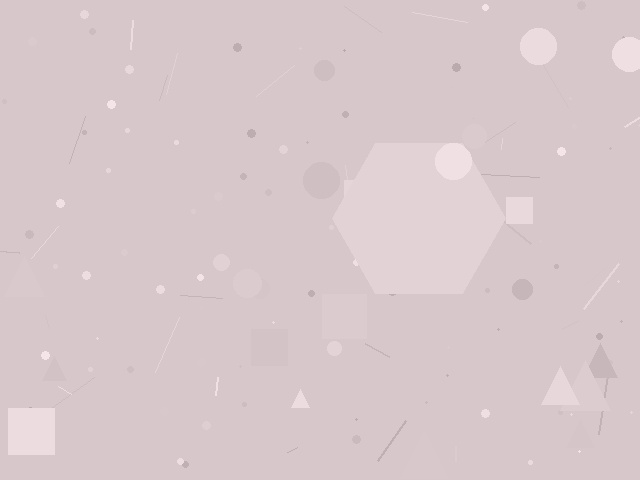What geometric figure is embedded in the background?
A hexagon is embedded in the background.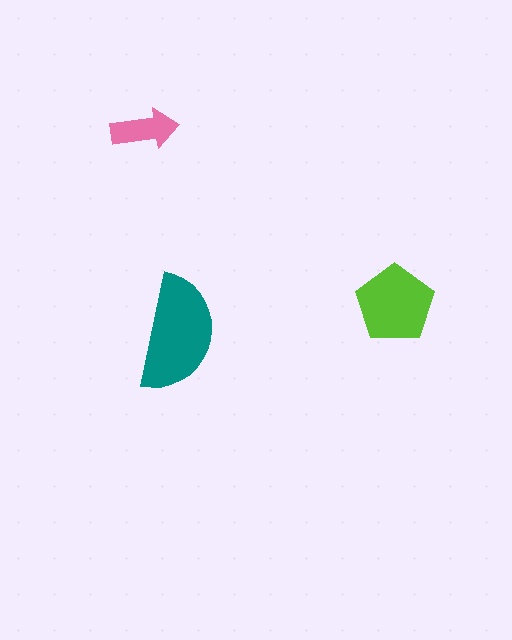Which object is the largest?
The teal semicircle.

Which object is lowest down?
The teal semicircle is bottommost.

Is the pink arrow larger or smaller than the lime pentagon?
Smaller.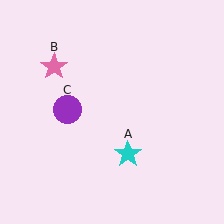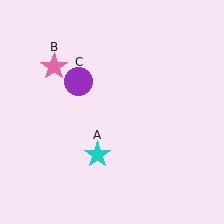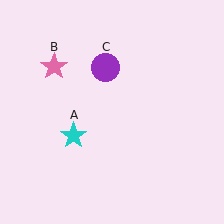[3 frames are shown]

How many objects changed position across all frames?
2 objects changed position: cyan star (object A), purple circle (object C).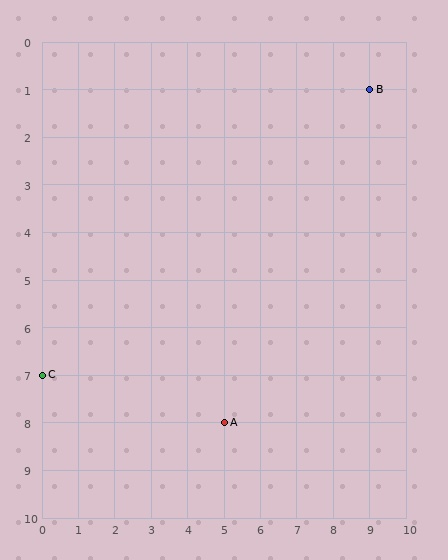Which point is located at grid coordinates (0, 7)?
Point C is at (0, 7).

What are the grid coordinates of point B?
Point B is at grid coordinates (9, 1).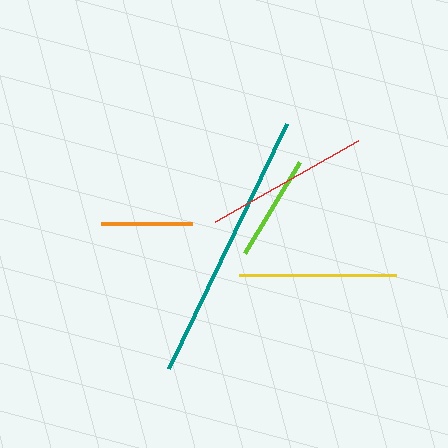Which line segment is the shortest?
The orange line is the shortest at approximately 92 pixels.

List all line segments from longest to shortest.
From longest to shortest: teal, red, yellow, lime, orange.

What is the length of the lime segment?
The lime segment is approximately 107 pixels long.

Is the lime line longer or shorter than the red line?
The red line is longer than the lime line.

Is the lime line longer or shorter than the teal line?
The teal line is longer than the lime line.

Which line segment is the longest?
The teal line is the longest at approximately 272 pixels.